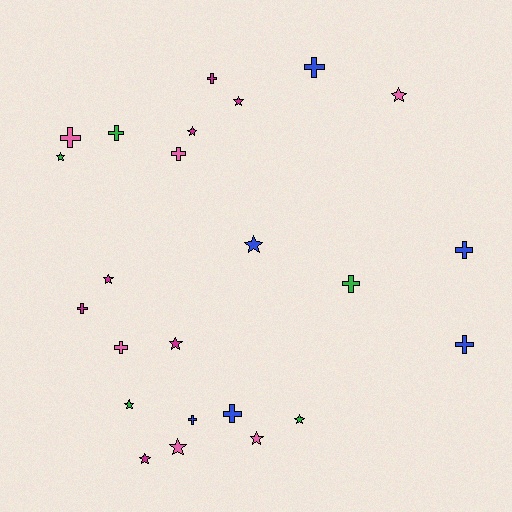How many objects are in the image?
There are 24 objects.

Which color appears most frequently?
Magenta, with 7 objects.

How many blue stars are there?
There is 1 blue star.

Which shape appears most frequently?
Cross, with 12 objects.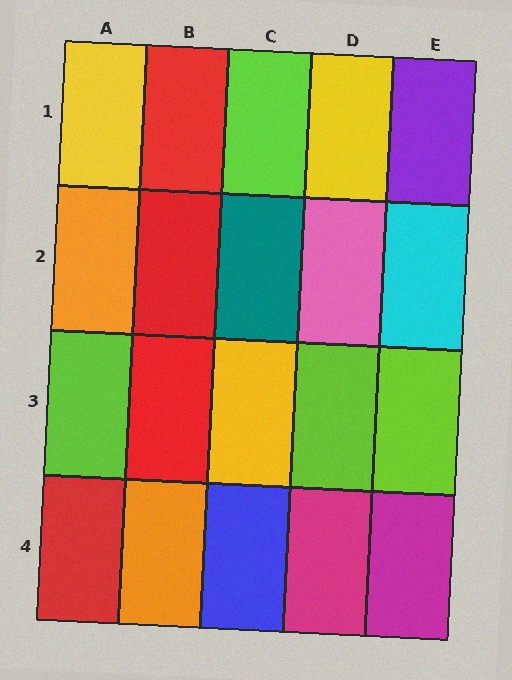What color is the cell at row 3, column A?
Lime.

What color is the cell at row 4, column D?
Magenta.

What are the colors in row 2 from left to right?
Orange, red, teal, pink, cyan.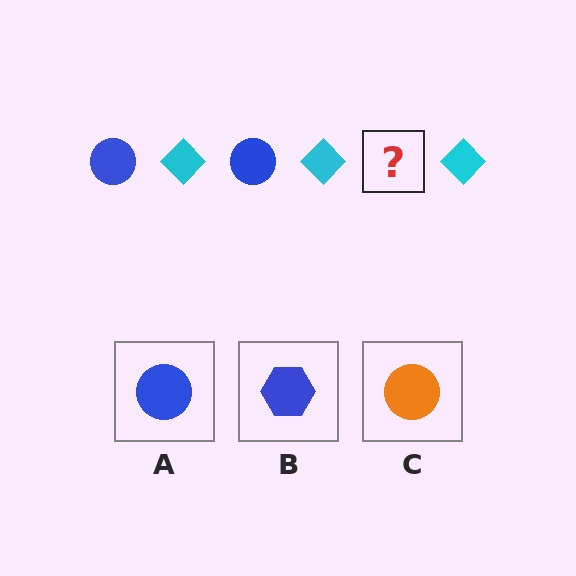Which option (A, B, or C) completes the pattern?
A.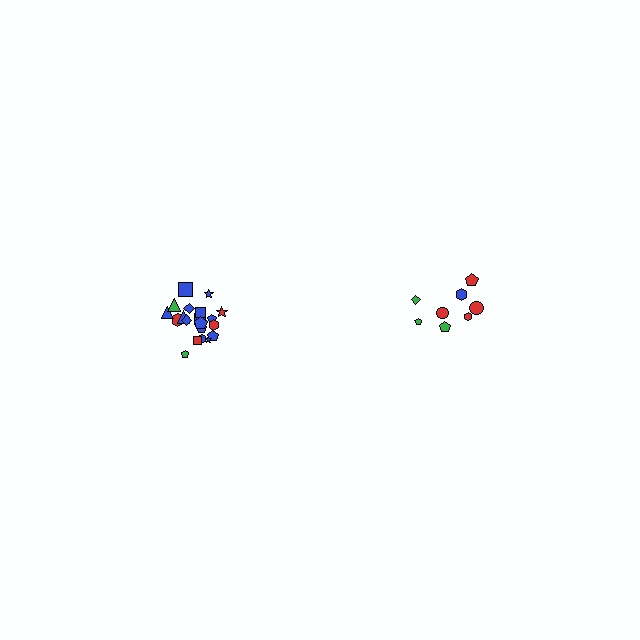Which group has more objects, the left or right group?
The left group.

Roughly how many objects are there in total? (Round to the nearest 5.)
Roughly 30 objects in total.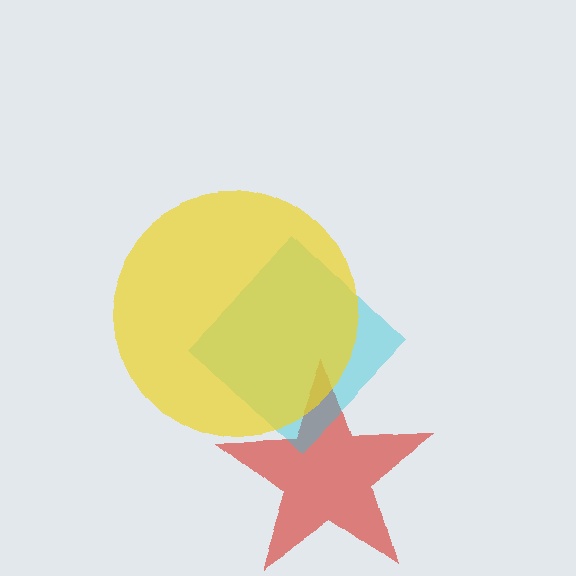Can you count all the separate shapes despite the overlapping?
Yes, there are 3 separate shapes.